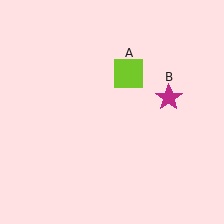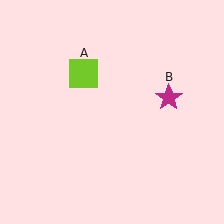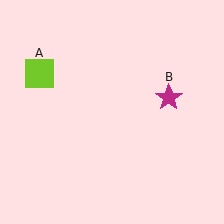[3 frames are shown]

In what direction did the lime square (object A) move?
The lime square (object A) moved left.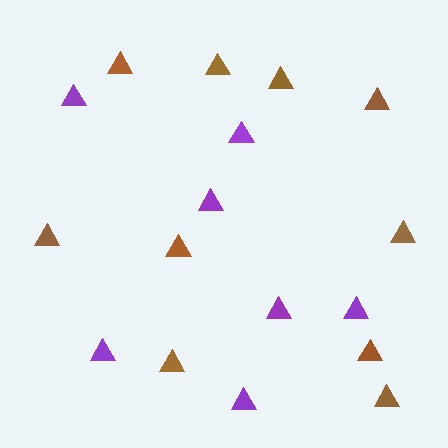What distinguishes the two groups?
There are 2 groups: one group of purple triangles (7) and one group of brown triangles (10).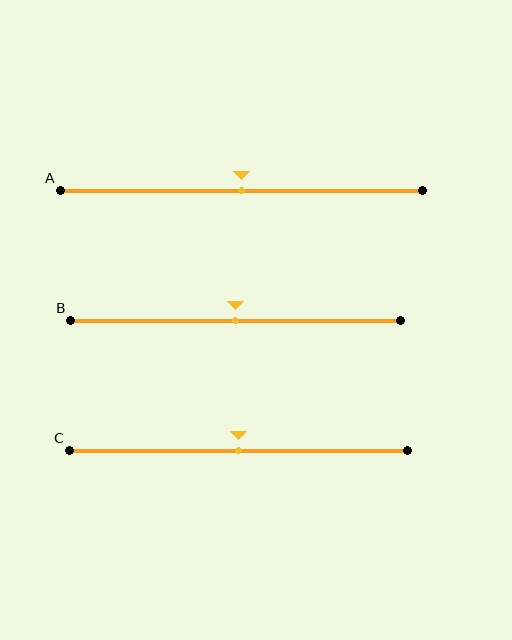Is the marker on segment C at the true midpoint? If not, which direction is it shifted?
Yes, the marker on segment C is at the true midpoint.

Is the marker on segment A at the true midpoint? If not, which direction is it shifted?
Yes, the marker on segment A is at the true midpoint.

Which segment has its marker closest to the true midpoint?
Segment A has its marker closest to the true midpoint.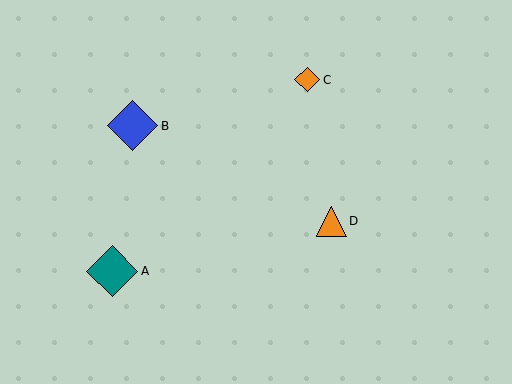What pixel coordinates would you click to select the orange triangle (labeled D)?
Click at (331, 221) to select the orange triangle D.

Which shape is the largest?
The teal diamond (labeled A) is the largest.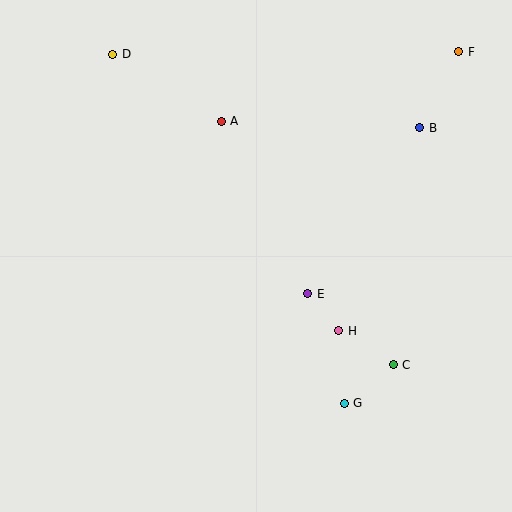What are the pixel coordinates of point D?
Point D is at (113, 54).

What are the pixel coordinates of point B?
Point B is at (420, 128).